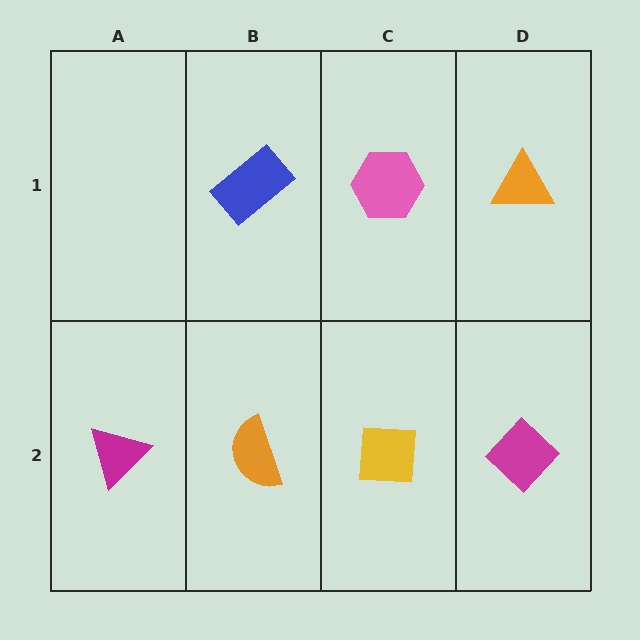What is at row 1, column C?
A pink hexagon.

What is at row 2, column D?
A magenta diamond.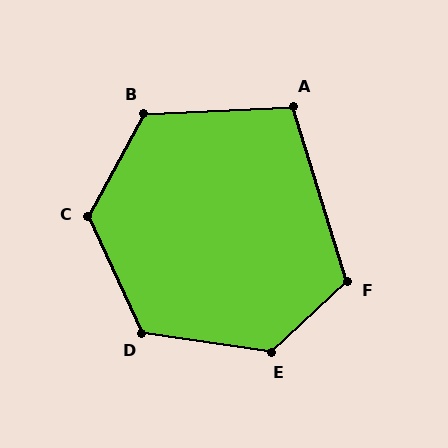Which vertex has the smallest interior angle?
A, at approximately 105 degrees.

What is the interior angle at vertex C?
Approximately 126 degrees (obtuse).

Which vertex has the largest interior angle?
E, at approximately 129 degrees.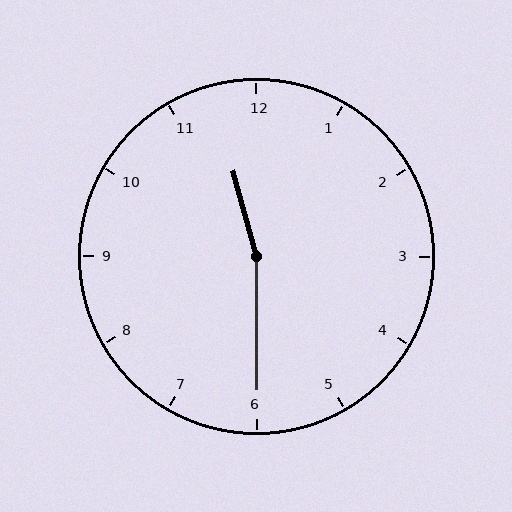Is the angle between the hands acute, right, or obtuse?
It is obtuse.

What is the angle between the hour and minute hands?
Approximately 165 degrees.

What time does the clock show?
11:30.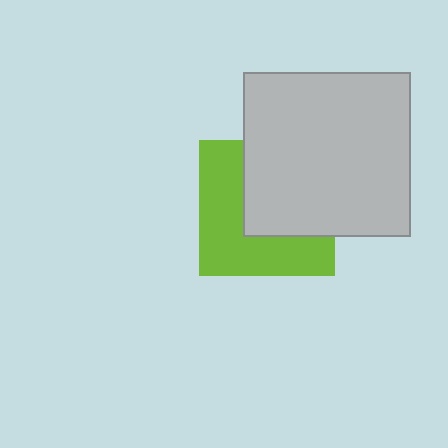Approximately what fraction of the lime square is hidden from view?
Roughly 49% of the lime square is hidden behind the light gray rectangle.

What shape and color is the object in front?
The object in front is a light gray rectangle.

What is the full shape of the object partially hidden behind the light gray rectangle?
The partially hidden object is a lime square.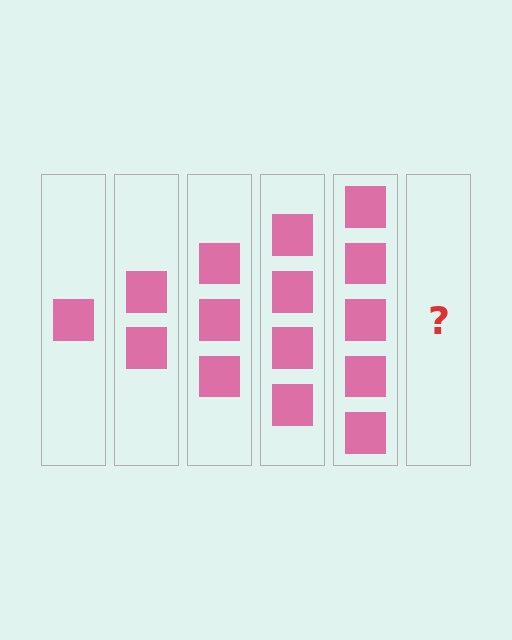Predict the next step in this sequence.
The next step is 6 squares.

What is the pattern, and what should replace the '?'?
The pattern is that each step adds one more square. The '?' should be 6 squares.